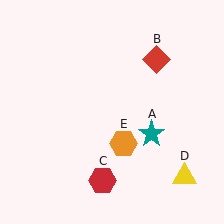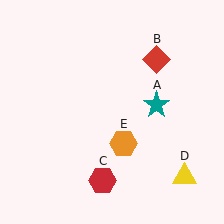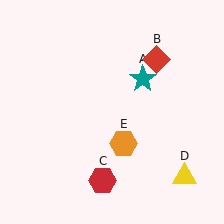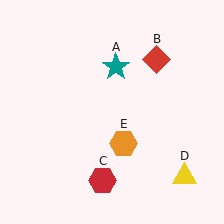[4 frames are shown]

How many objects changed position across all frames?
1 object changed position: teal star (object A).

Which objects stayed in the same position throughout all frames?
Red diamond (object B) and red hexagon (object C) and yellow triangle (object D) and orange hexagon (object E) remained stationary.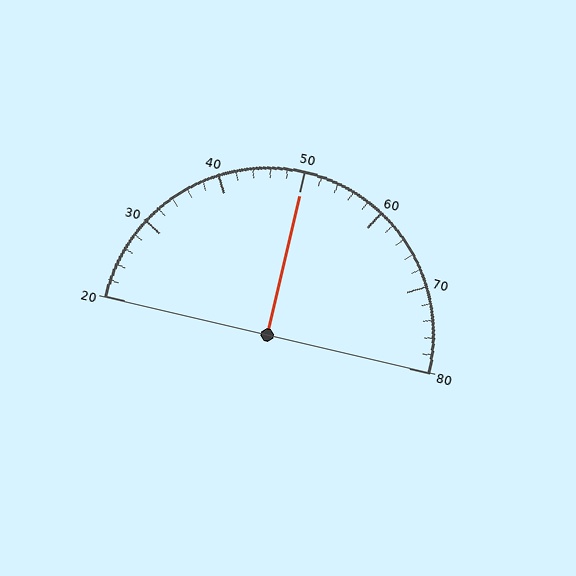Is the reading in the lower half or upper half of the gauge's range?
The reading is in the upper half of the range (20 to 80).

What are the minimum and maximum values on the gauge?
The gauge ranges from 20 to 80.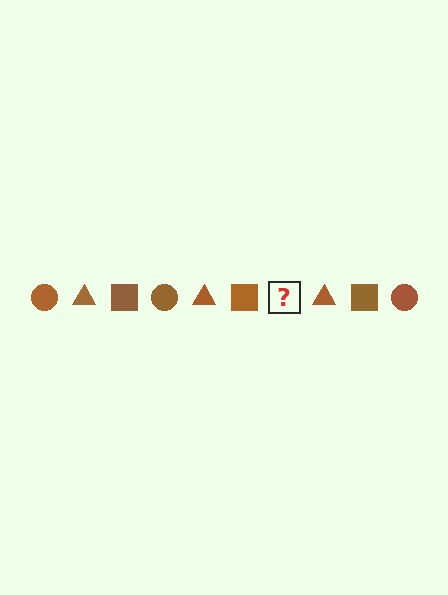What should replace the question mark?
The question mark should be replaced with a brown circle.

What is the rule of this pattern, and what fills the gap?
The rule is that the pattern cycles through circle, triangle, square shapes in brown. The gap should be filled with a brown circle.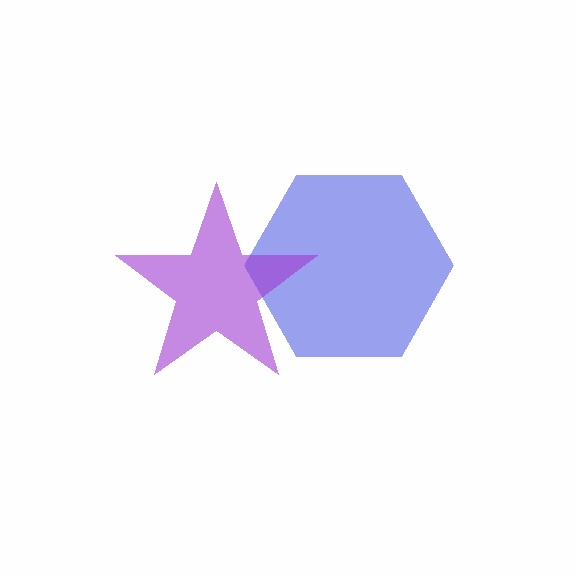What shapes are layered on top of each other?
The layered shapes are: a blue hexagon, a purple star.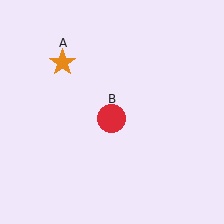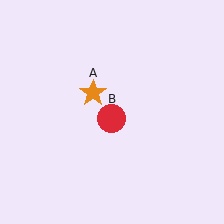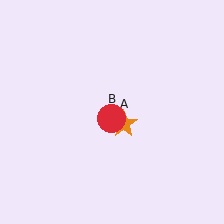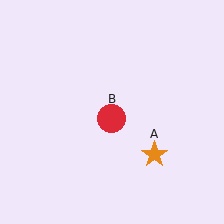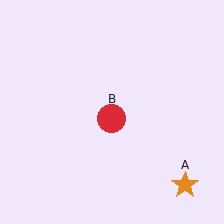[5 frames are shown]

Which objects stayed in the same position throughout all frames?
Red circle (object B) remained stationary.